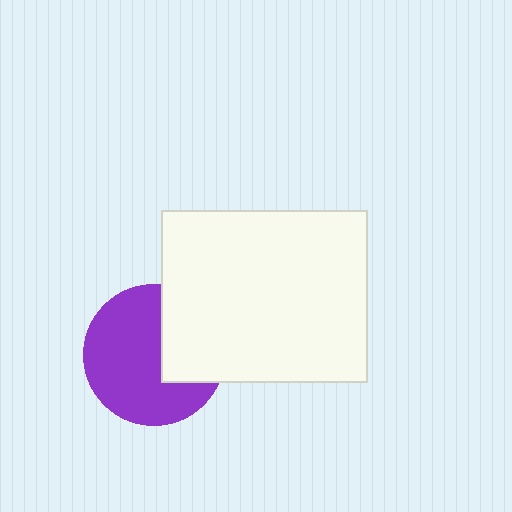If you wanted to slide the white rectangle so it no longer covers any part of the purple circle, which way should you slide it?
Slide it right — that is the most direct way to separate the two shapes.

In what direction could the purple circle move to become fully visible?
The purple circle could move left. That would shift it out from behind the white rectangle entirely.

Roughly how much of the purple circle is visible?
Most of it is visible (roughly 67%).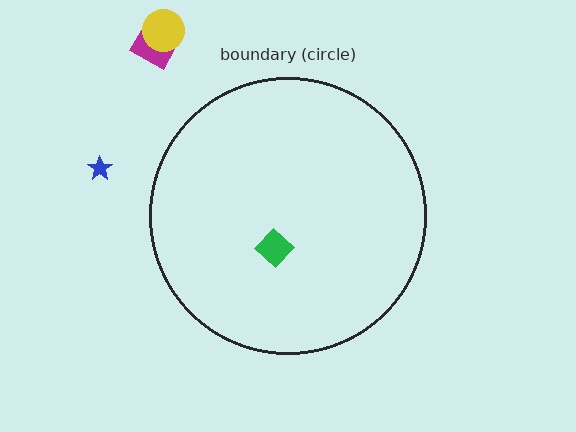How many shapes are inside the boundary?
1 inside, 3 outside.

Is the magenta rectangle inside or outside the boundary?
Outside.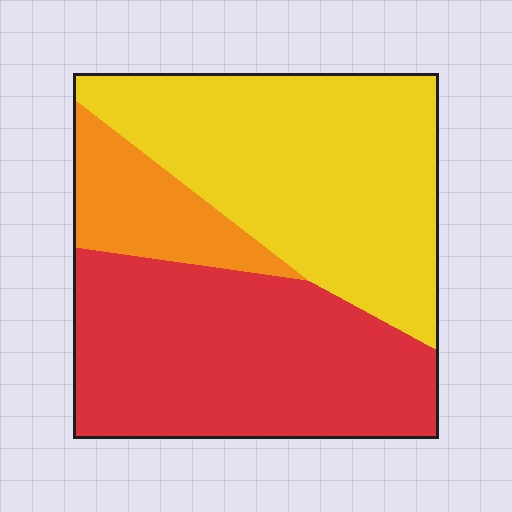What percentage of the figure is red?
Red covers about 45% of the figure.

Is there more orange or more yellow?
Yellow.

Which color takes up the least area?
Orange, at roughly 15%.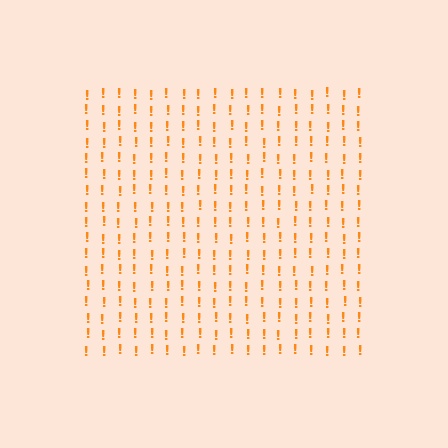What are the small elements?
The small elements are exclamation marks.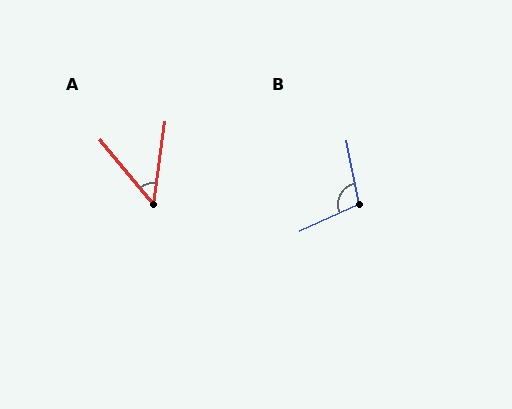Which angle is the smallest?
A, at approximately 47 degrees.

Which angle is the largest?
B, at approximately 103 degrees.